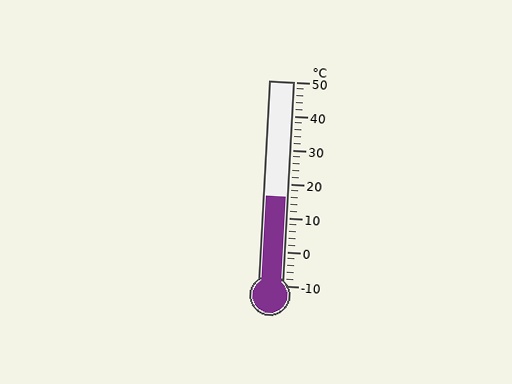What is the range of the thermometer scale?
The thermometer scale ranges from -10°C to 50°C.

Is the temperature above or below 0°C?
The temperature is above 0°C.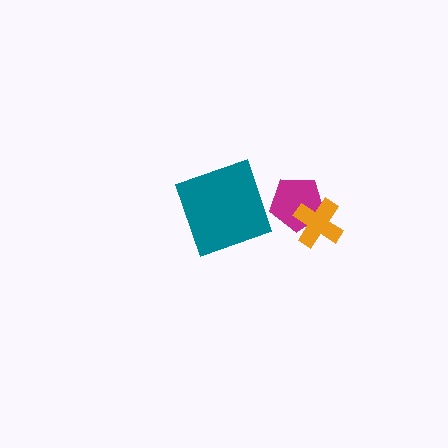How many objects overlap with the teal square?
0 objects overlap with the teal square.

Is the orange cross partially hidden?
No, no other shape covers it.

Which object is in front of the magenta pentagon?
The orange cross is in front of the magenta pentagon.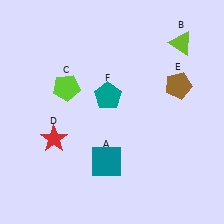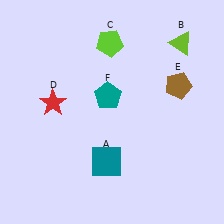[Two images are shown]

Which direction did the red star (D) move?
The red star (D) moved up.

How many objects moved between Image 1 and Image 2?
2 objects moved between the two images.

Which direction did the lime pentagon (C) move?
The lime pentagon (C) moved up.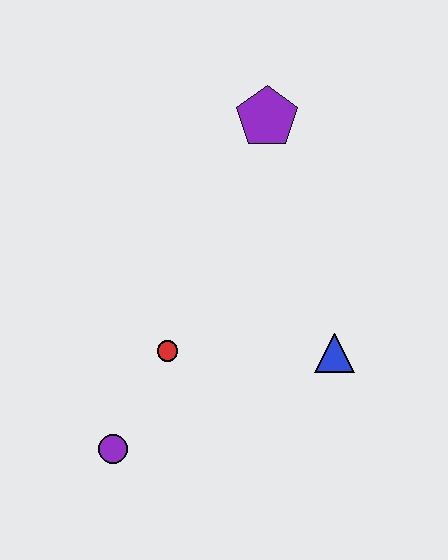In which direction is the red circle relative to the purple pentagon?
The red circle is below the purple pentagon.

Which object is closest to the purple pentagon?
The blue triangle is closest to the purple pentagon.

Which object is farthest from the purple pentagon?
The purple circle is farthest from the purple pentagon.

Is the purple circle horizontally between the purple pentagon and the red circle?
No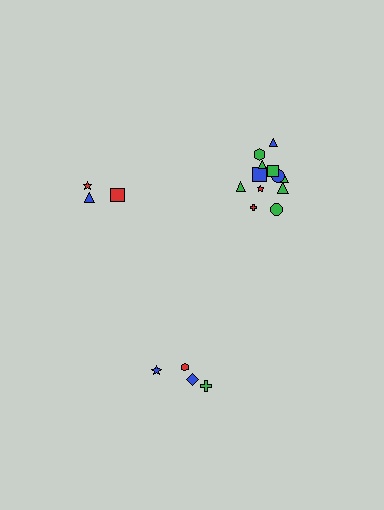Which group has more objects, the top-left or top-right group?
The top-right group.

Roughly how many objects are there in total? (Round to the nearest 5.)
Roughly 20 objects in total.